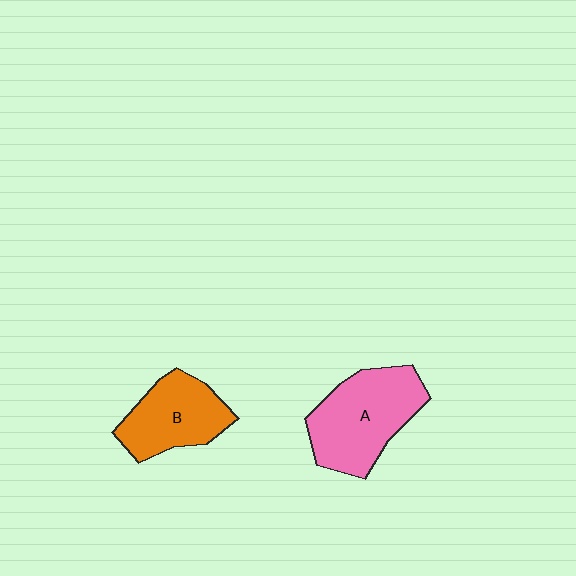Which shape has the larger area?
Shape A (pink).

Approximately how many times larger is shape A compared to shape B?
Approximately 1.3 times.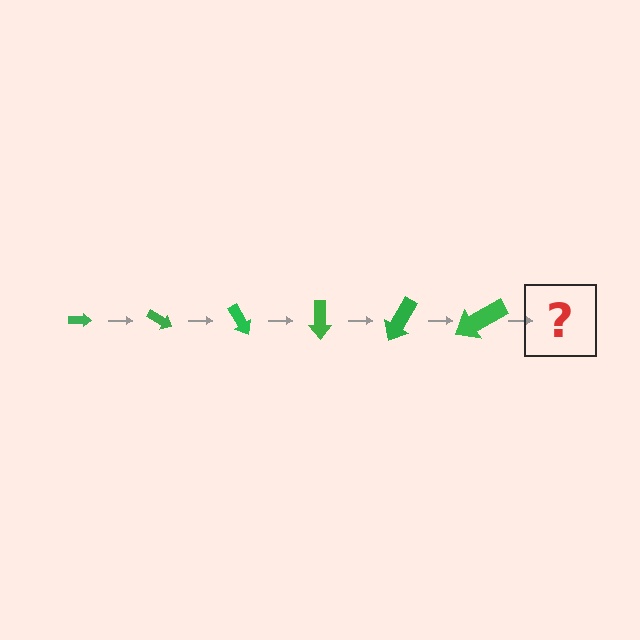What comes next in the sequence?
The next element should be an arrow, larger than the previous one and rotated 180 degrees from the start.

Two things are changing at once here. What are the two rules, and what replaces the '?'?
The two rules are that the arrow grows larger each step and it rotates 30 degrees each step. The '?' should be an arrow, larger than the previous one and rotated 180 degrees from the start.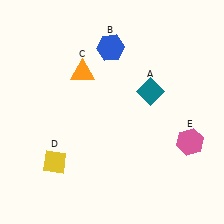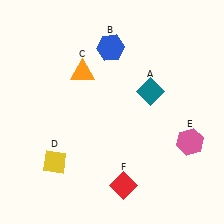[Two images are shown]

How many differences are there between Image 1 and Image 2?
There is 1 difference between the two images.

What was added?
A red diamond (F) was added in Image 2.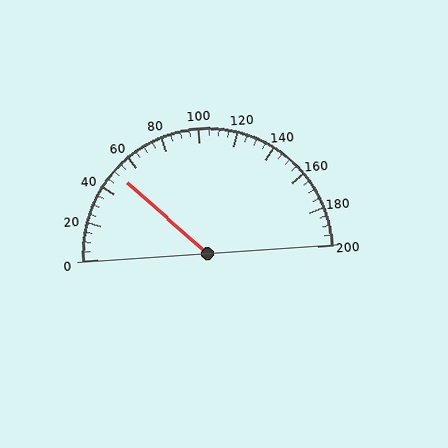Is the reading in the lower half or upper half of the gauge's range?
The reading is in the lower half of the range (0 to 200).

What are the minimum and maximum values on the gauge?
The gauge ranges from 0 to 200.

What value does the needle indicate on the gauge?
The needle indicates approximately 50.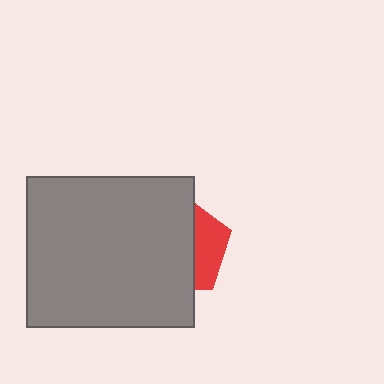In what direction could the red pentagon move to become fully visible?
The red pentagon could move right. That would shift it out from behind the gray rectangle entirely.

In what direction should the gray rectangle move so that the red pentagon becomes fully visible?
The gray rectangle should move left. That is the shortest direction to clear the overlap and leave the red pentagon fully visible.